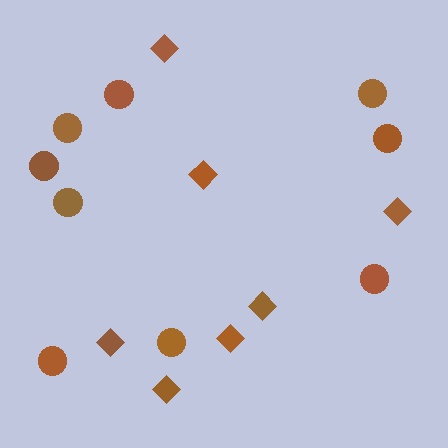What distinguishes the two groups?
There are 2 groups: one group of circles (9) and one group of diamonds (7).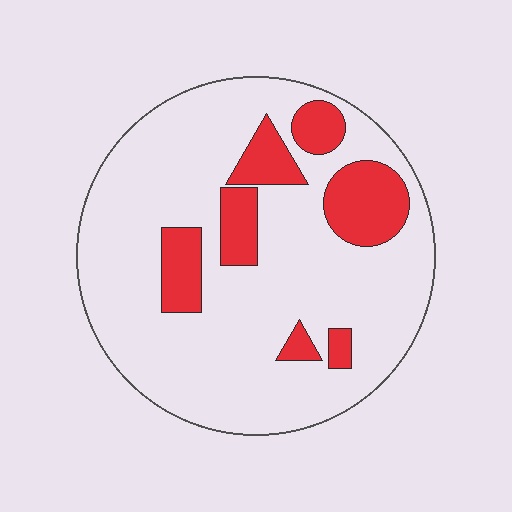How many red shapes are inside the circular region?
7.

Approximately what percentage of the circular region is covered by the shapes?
Approximately 20%.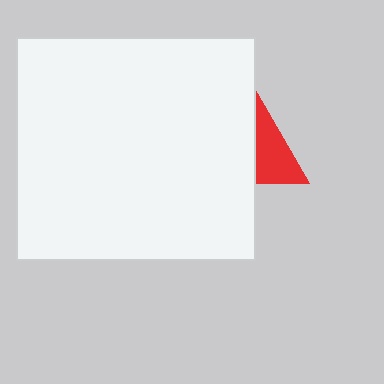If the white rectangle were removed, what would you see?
You would see the complete red triangle.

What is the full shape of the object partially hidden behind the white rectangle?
The partially hidden object is a red triangle.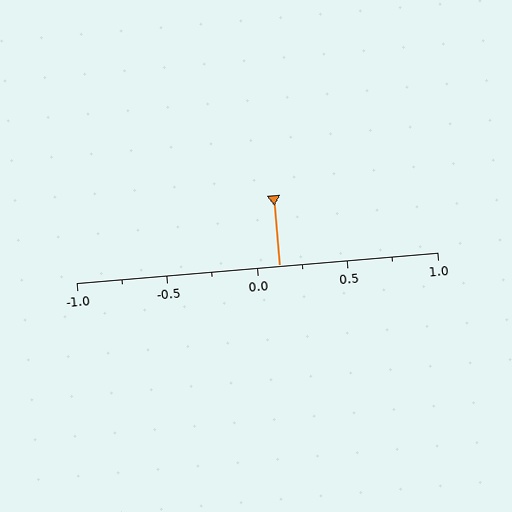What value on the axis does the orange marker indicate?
The marker indicates approximately 0.12.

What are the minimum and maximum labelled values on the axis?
The axis runs from -1.0 to 1.0.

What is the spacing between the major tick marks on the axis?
The major ticks are spaced 0.5 apart.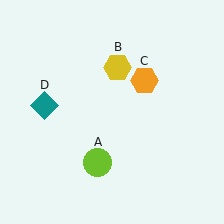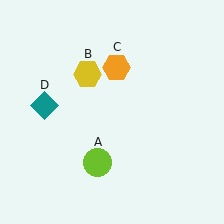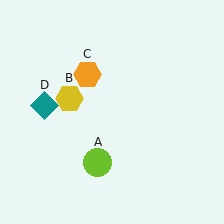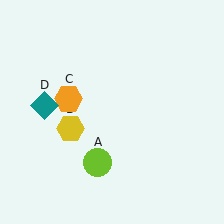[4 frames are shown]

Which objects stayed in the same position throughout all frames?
Lime circle (object A) and teal diamond (object D) remained stationary.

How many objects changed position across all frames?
2 objects changed position: yellow hexagon (object B), orange hexagon (object C).